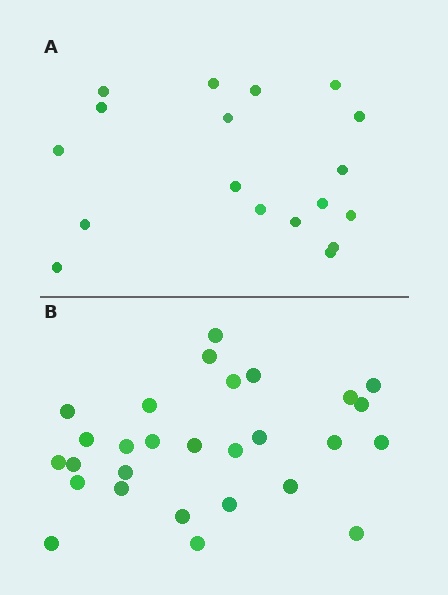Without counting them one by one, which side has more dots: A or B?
Region B (the bottom region) has more dots.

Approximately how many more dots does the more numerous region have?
Region B has roughly 10 or so more dots than region A.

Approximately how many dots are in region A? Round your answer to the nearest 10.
About 20 dots. (The exact count is 18, which rounds to 20.)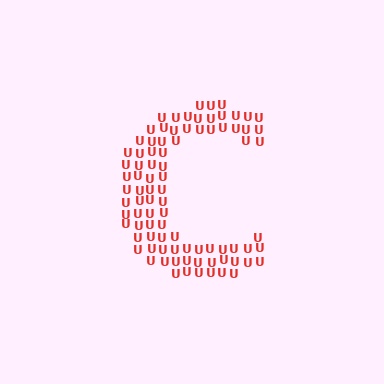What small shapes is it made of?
It is made of small letter U's.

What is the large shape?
The large shape is the letter C.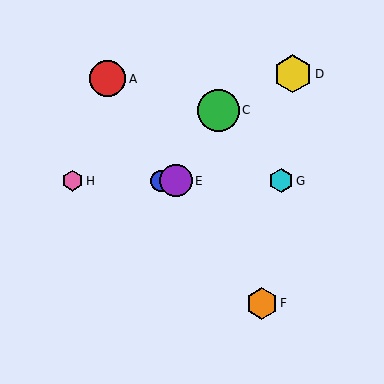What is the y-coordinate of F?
Object F is at y≈303.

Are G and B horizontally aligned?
Yes, both are at y≈181.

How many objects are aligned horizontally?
4 objects (B, E, G, H) are aligned horizontally.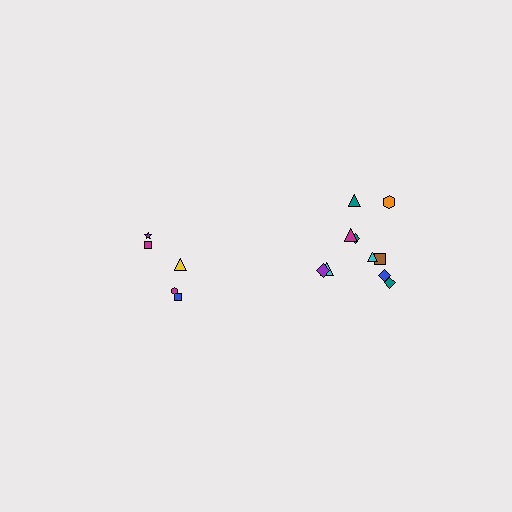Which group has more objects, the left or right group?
The right group.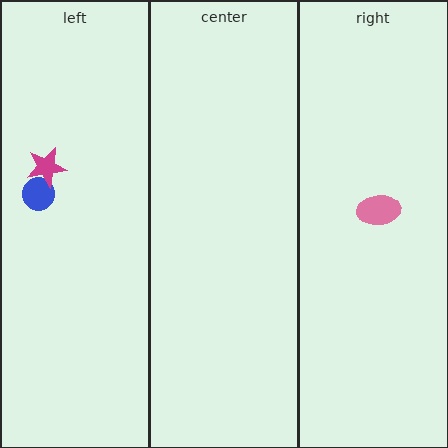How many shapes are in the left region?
2.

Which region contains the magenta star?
The left region.